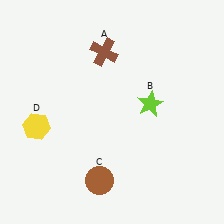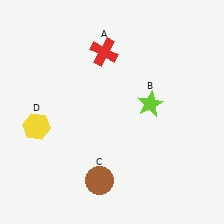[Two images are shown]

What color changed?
The cross (A) changed from brown in Image 1 to red in Image 2.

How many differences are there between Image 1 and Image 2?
There is 1 difference between the two images.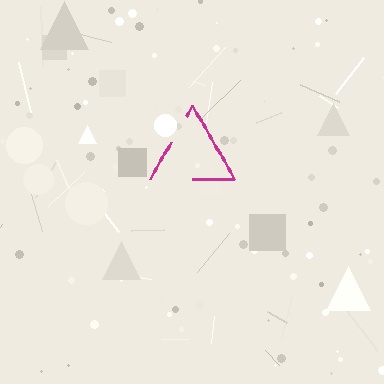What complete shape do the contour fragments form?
The contour fragments form a triangle.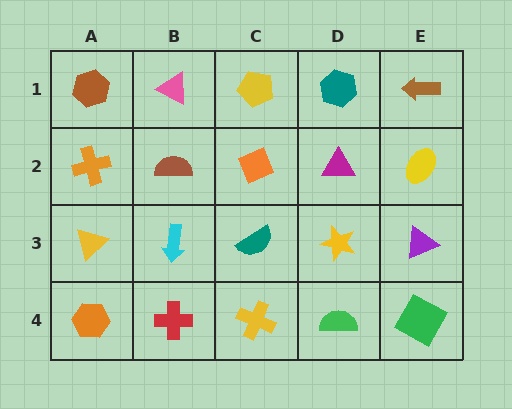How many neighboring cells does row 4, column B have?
3.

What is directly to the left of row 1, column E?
A teal hexagon.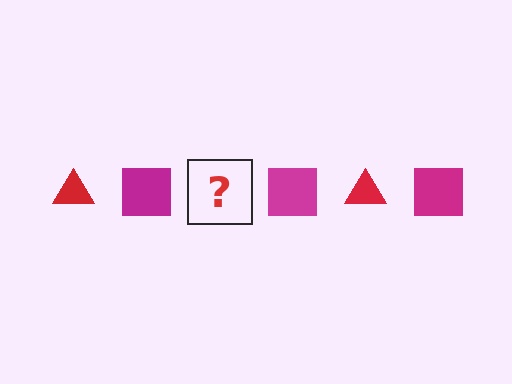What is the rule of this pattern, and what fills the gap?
The rule is that the pattern alternates between red triangle and magenta square. The gap should be filled with a red triangle.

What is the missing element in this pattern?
The missing element is a red triangle.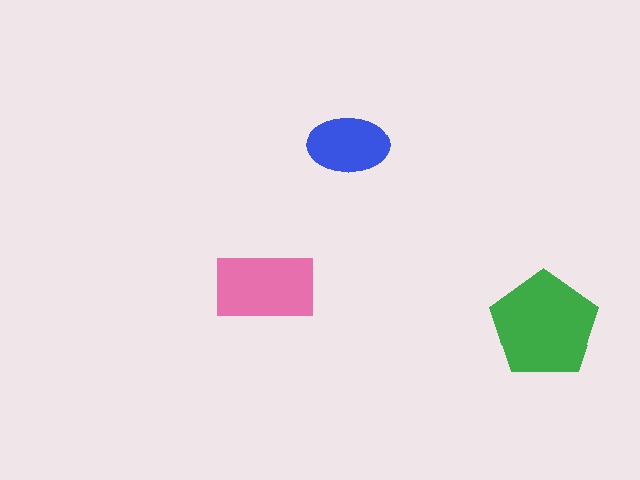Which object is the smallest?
The blue ellipse.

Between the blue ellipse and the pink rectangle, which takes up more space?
The pink rectangle.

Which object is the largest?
The green pentagon.